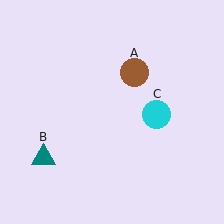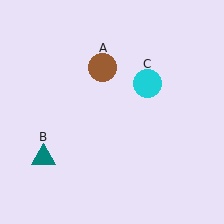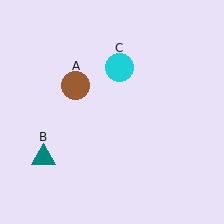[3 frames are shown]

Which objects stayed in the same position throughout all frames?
Teal triangle (object B) remained stationary.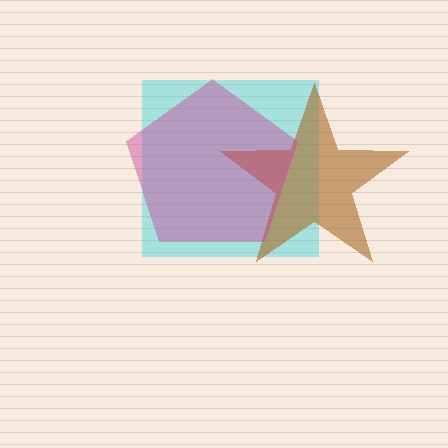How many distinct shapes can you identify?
There are 3 distinct shapes: a cyan square, a brown star, a magenta pentagon.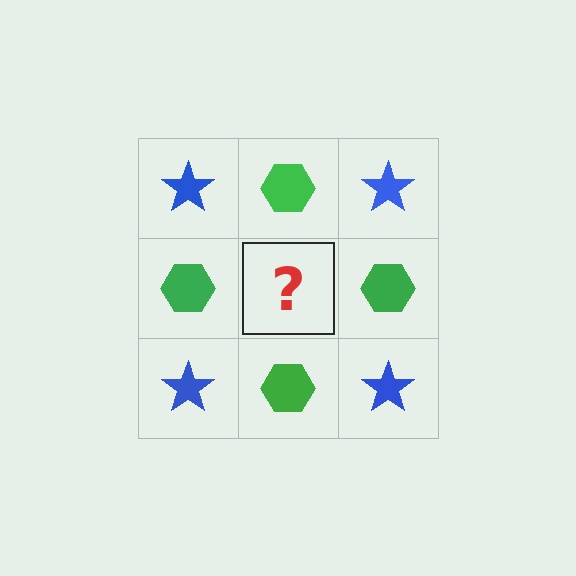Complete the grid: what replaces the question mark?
The question mark should be replaced with a blue star.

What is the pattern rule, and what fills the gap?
The rule is that it alternates blue star and green hexagon in a checkerboard pattern. The gap should be filled with a blue star.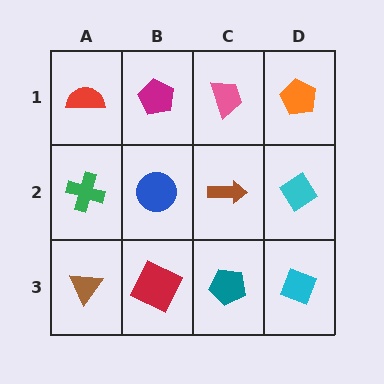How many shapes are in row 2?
4 shapes.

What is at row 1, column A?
A red semicircle.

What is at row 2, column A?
A green cross.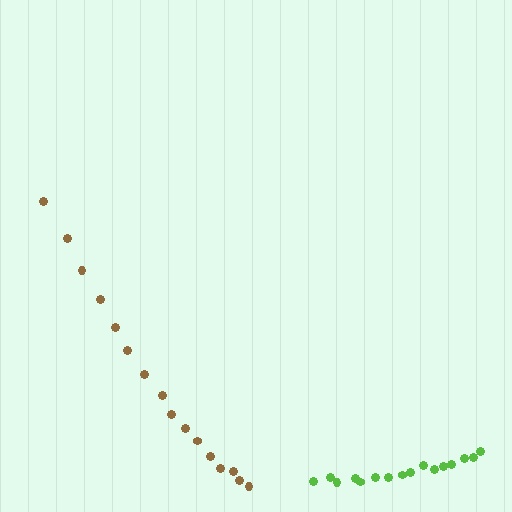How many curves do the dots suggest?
There are 2 distinct paths.